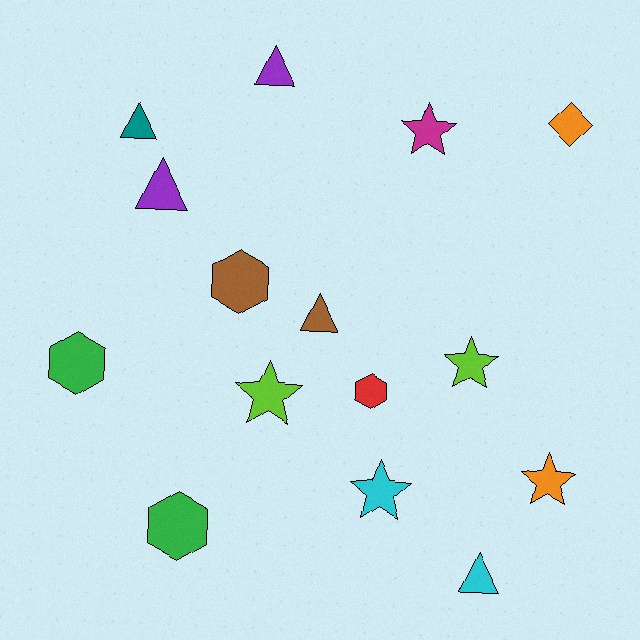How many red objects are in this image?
There is 1 red object.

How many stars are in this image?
There are 5 stars.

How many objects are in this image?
There are 15 objects.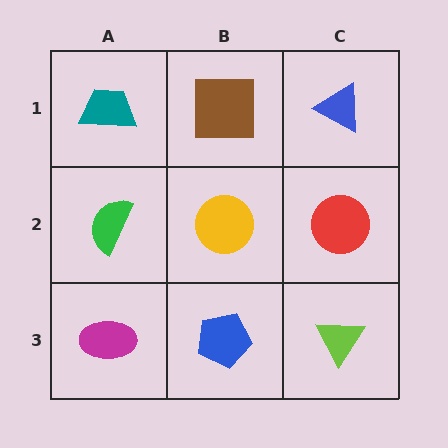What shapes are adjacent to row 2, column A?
A teal trapezoid (row 1, column A), a magenta ellipse (row 3, column A), a yellow circle (row 2, column B).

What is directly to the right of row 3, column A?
A blue pentagon.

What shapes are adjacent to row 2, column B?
A brown square (row 1, column B), a blue pentagon (row 3, column B), a green semicircle (row 2, column A), a red circle (row 2, column C).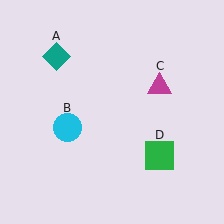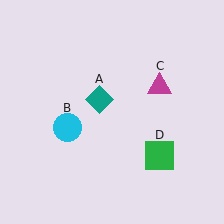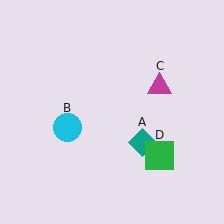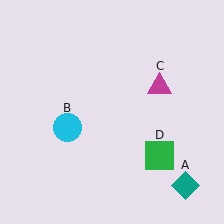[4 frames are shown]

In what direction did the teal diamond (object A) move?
The teal diamond (object A) moved down and to the right.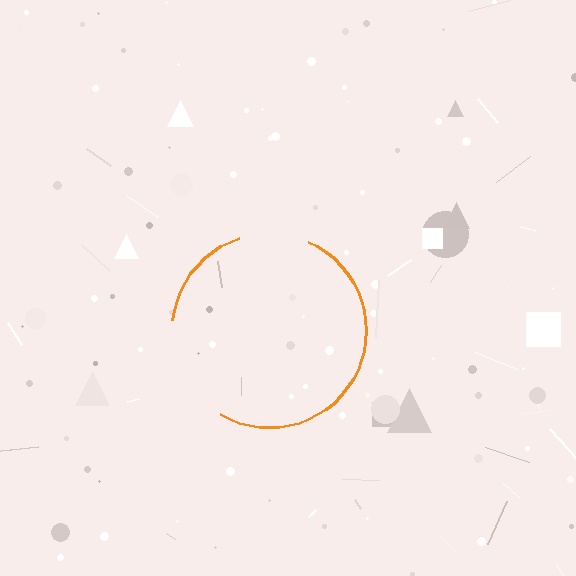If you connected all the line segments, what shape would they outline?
They would outline a circle.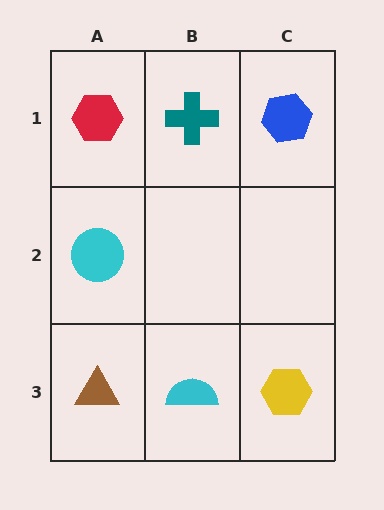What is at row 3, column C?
A yellow hexagon.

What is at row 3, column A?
A brown triangle.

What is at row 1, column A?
A red hexagon.